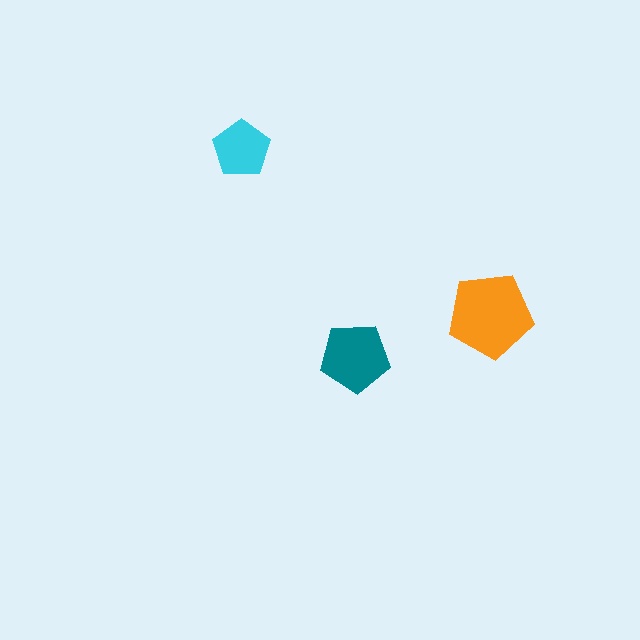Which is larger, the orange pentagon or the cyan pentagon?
The orange one.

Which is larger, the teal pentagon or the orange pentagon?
The orange one.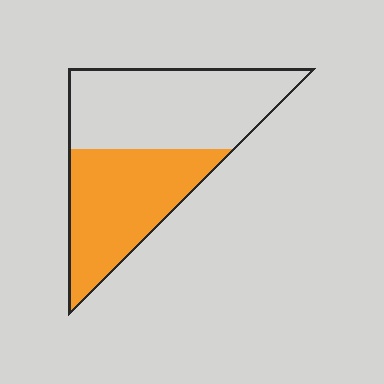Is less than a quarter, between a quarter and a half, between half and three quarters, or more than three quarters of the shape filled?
Between a quarter and a half.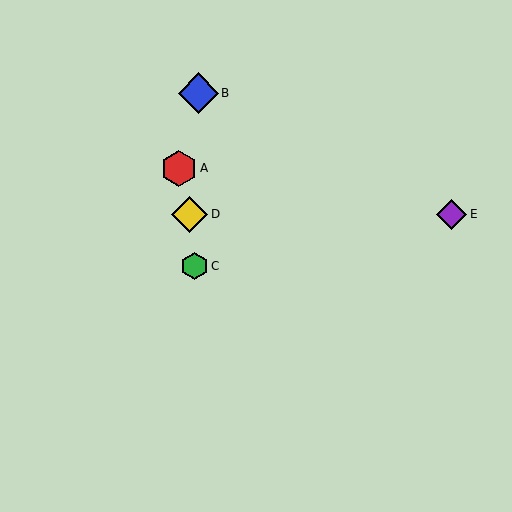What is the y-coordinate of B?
Object B is at y≈93.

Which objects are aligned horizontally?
Objects D, E are aligned horizontally.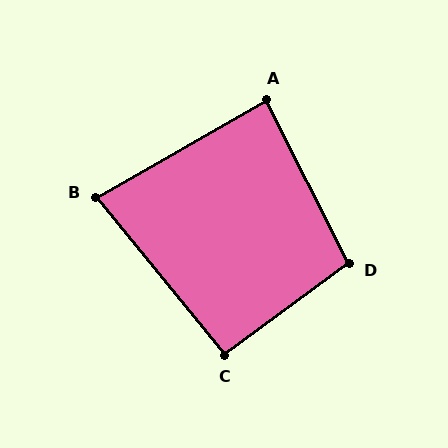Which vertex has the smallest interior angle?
B, at approximately 80 degrees.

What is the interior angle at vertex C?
Approximately 93 degrees (approximately right).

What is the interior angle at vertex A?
Approximately 87 degrees (approximately right).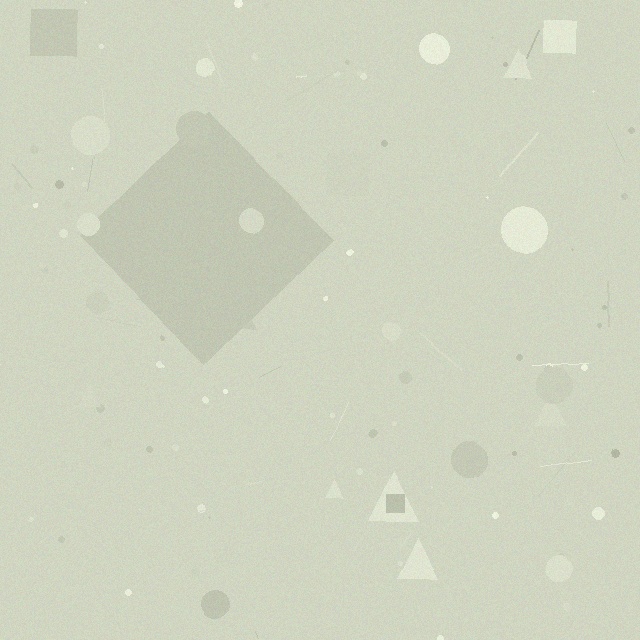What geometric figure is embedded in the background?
A diamond is embedded in the background.